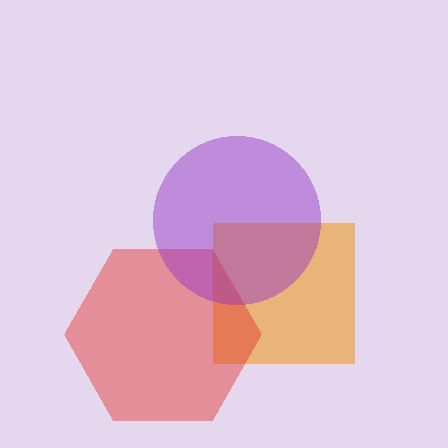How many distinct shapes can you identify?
There are 3 distinct shapes: an orange square, a red hexagon, a purple circle.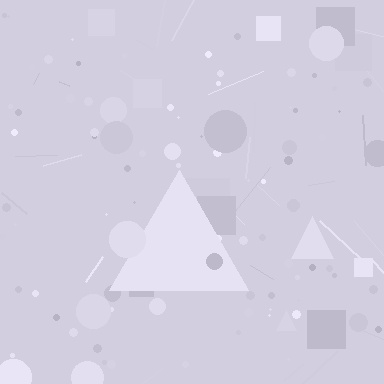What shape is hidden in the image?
A triangle is hidden in the image.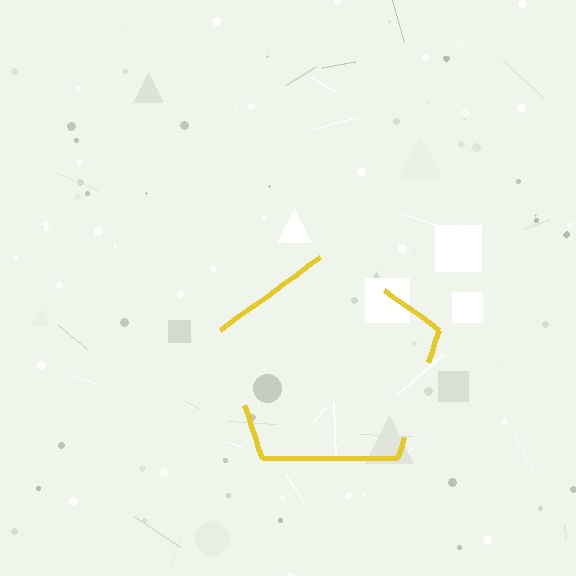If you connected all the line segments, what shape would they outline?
They would outline a pentagon.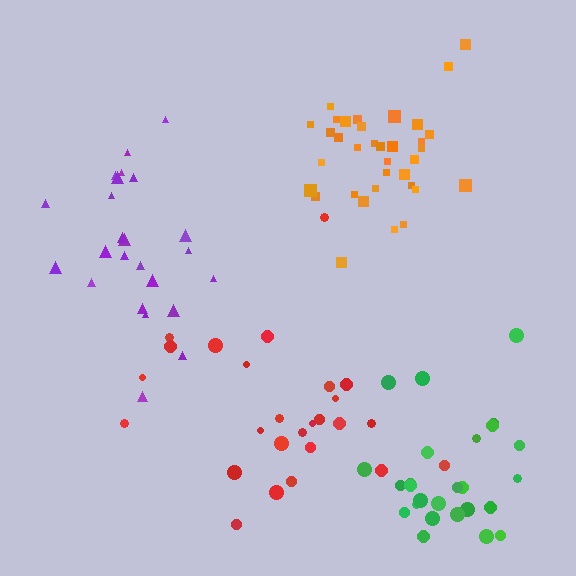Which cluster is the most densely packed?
Orange.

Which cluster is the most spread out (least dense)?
Purple.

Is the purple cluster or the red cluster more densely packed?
Red.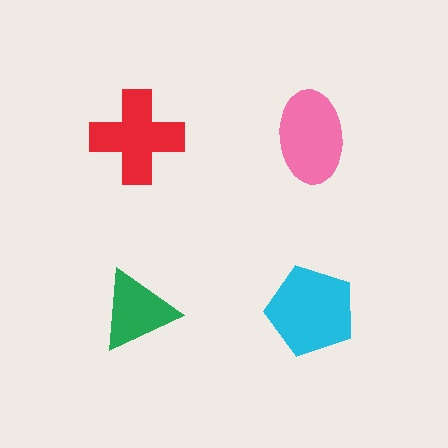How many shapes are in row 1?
2 shapes.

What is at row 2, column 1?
A green triangle.